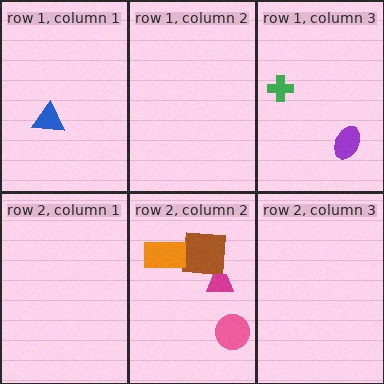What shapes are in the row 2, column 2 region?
The brown square, the magenta trapezoid, the pink circle, the orange rectangle.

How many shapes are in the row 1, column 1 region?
1.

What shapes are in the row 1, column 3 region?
The green cross, the purple ellipse.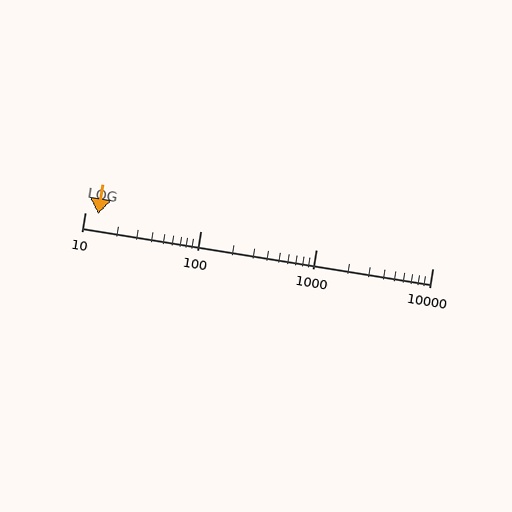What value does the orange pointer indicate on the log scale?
The pointer indicates approximately 13.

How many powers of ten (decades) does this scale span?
The scale spans 3 decades, from 10 to 10000.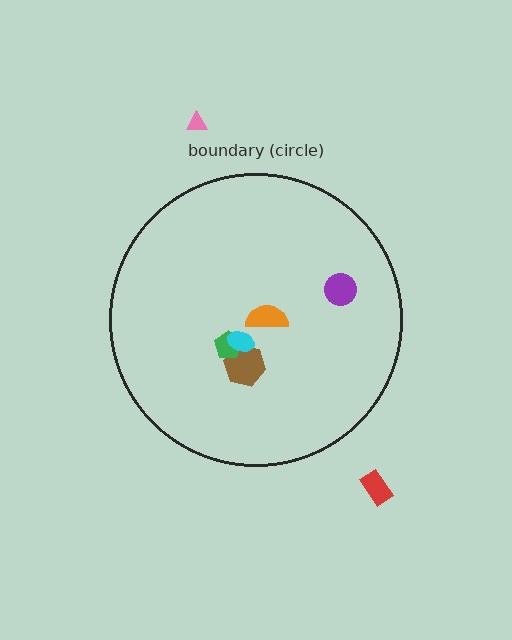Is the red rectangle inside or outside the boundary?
Outside.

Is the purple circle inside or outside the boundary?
Inside.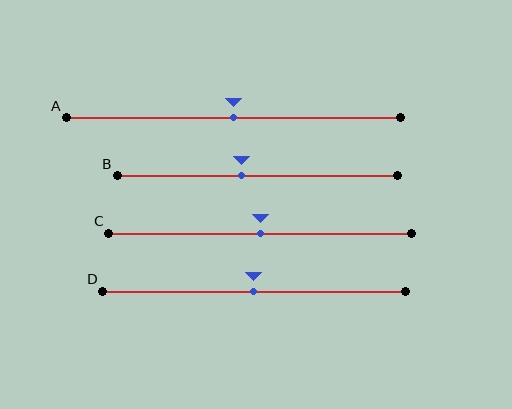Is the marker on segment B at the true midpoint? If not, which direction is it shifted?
No, the marker on segment B is shifted to the left by about 5% of the segment length.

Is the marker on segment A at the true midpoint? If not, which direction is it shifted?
Yes, the marker on segment A is at the true midpoint.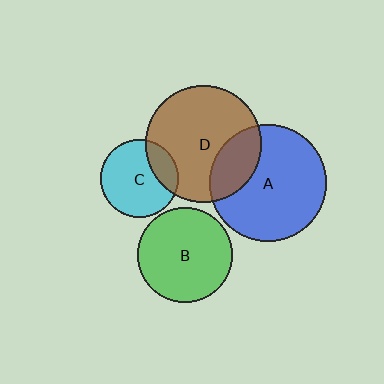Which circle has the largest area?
Circle A (blue).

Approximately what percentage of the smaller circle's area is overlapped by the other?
Approximately 20%.